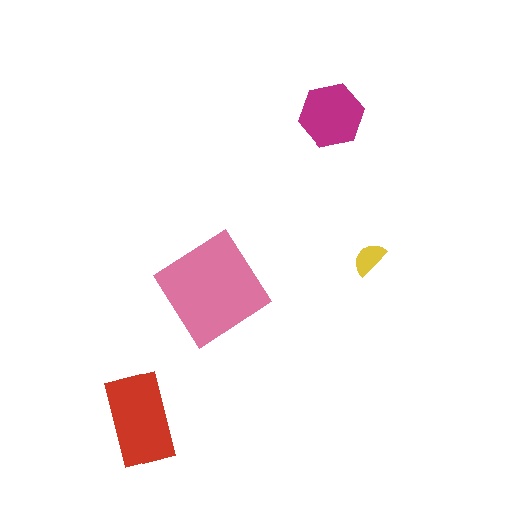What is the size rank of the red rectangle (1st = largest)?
2nd.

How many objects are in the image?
There are 4 objects in the image.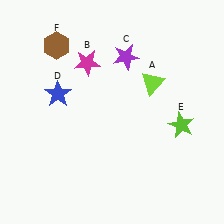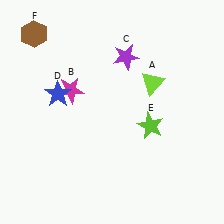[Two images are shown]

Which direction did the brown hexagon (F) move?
The brown hexagon (F) moved left.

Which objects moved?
The objects that moved are: the magenta star (B), the lime star (E), the brown hexagon (F).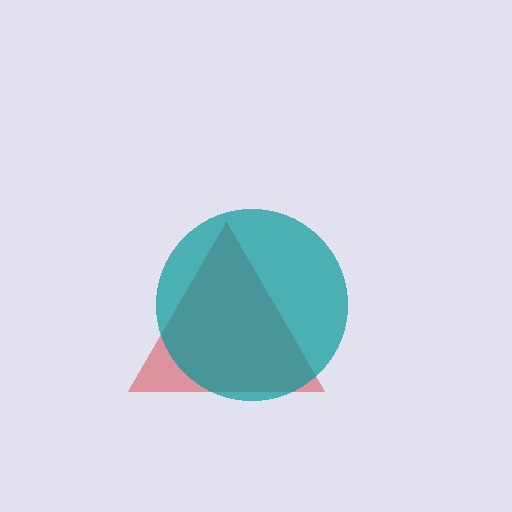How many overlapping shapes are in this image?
There are 2 overlapping shapes in the image.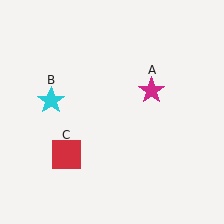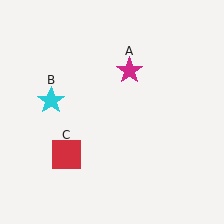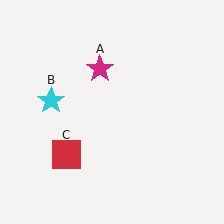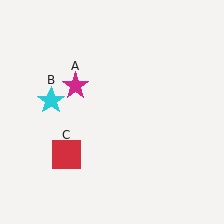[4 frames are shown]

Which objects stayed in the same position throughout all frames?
Cyan star (object B) and red square (object C) remained stationary.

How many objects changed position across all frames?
1 object changed position: magenta star (object A).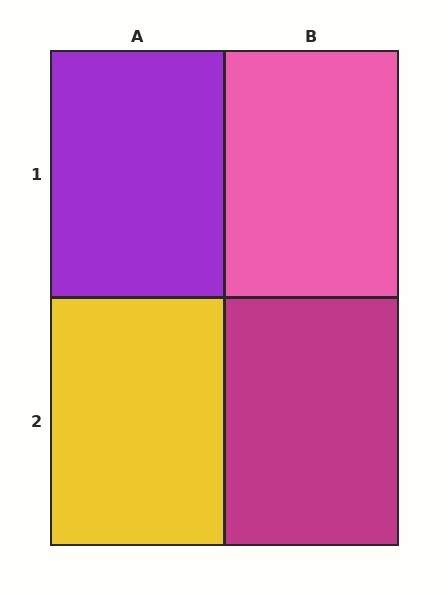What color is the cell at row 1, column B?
Pink.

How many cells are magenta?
1 cell is magenta.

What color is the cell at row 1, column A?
Purple.